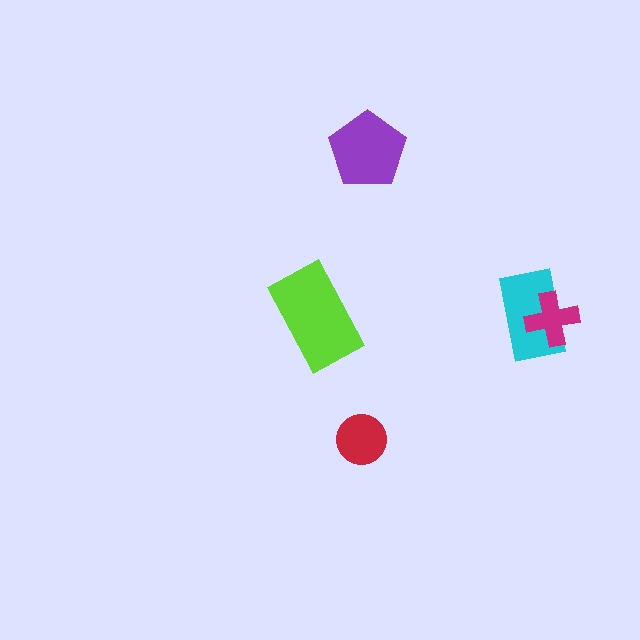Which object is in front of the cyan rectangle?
The magenta cross is in front of the cyan rectangle.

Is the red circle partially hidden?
No, no other shape covers it.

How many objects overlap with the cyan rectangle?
1 object overlaps with the cyan rectangle.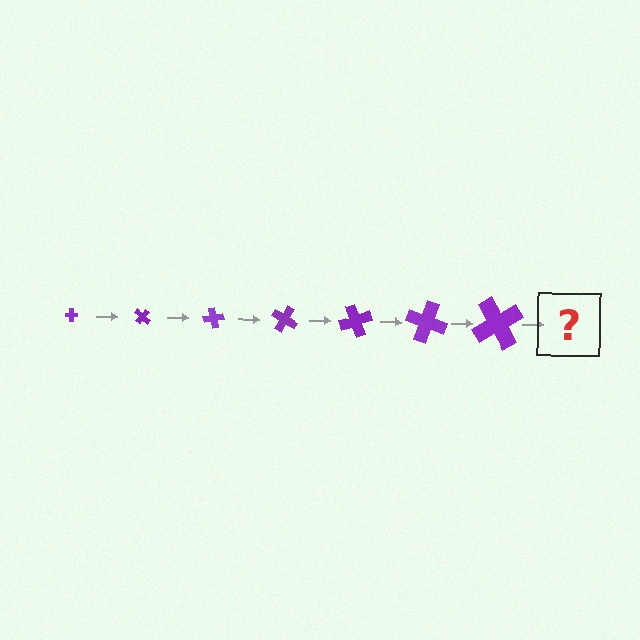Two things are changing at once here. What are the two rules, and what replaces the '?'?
The two rules are that the cross grows larger each step and it rotates 40 degrees each step. The '?' should be a cross, larger than the previous one and rotated 280 degrees from the start.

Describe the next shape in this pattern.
It should be a cross, larger than the previous one and rotated 280 degrees from the start.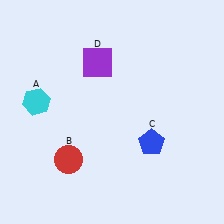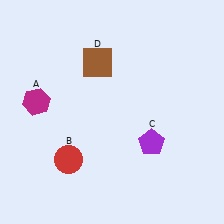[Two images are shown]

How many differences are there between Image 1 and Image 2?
There are 3 differences between the two images.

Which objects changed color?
A changed from cyan to magenta. C changed from blue to purple. D changed from purple to brown.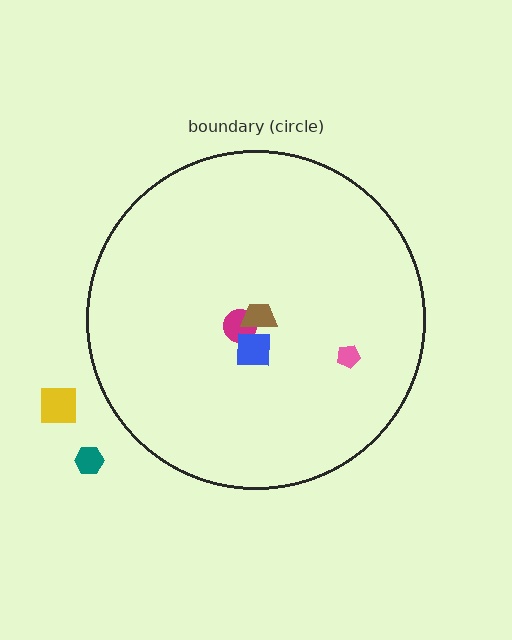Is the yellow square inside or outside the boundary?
Outside.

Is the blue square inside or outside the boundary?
Inside.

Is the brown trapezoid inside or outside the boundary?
Inside.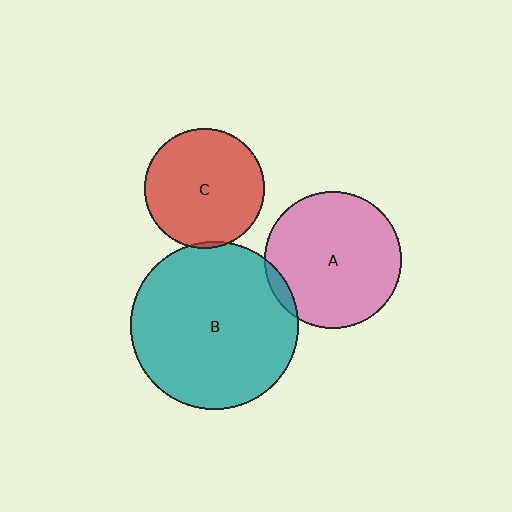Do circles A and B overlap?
Yes.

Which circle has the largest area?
Circle B (teal).